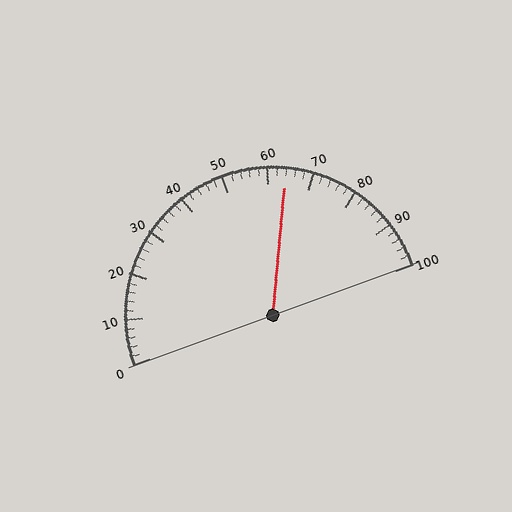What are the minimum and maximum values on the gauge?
The gauge ranges from 0 to 100.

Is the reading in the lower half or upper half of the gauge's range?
The reading is in the upper half of the range (0 to 100).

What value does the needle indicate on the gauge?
The needle indicates approximately 64.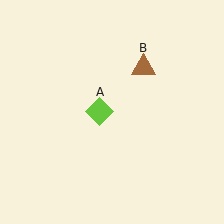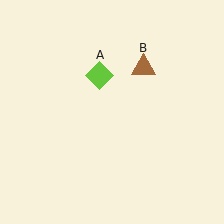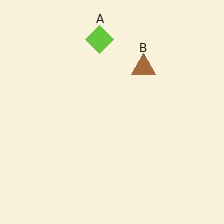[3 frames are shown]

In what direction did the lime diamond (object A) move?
The lime diamond (object A) moved up.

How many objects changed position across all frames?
1 object changed position: lime diamond (object A).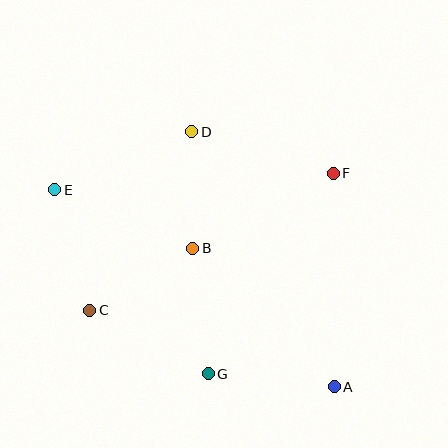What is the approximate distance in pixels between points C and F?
The distance between C and F is approximately 279 pixels.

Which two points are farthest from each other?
Points A and E are farthest from each other.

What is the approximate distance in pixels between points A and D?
The distance between A and D is approximately 292 pixels.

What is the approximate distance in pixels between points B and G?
The distance between B and G is approximately 126 pixels.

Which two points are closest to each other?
Points B and D are closest to each other.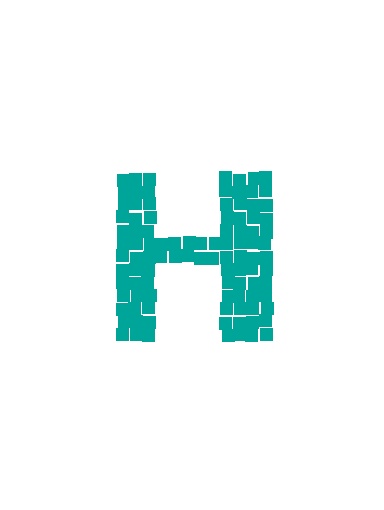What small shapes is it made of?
It is made of small squares.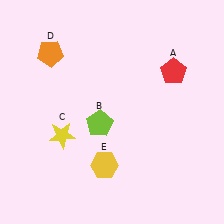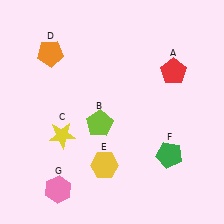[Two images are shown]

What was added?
A green pentagon (F), a pink hexagon (G) were added in Image 2.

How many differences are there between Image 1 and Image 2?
There are 2 differences between the two images.